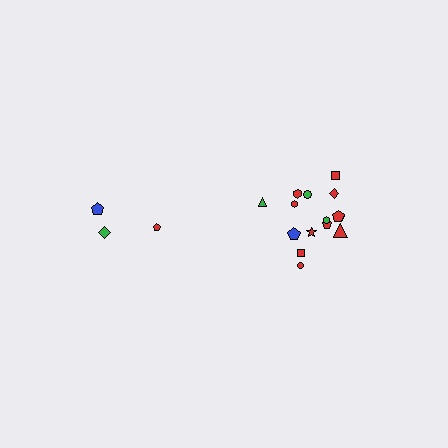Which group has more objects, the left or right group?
The right group.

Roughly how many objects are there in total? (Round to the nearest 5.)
Roughly 20 objects in total.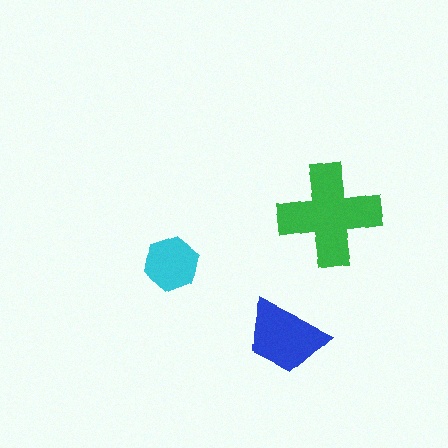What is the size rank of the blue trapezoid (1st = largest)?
2nd.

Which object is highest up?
The green cross is topmost.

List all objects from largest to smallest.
The green cross, the blue trapezoid, the cyan hexagon.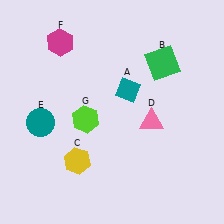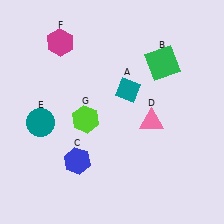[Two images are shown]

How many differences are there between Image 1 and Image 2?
There is 1 difference between the two images.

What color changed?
The hexagon (C) changed from yellow in Image 1 to blue in Image 2.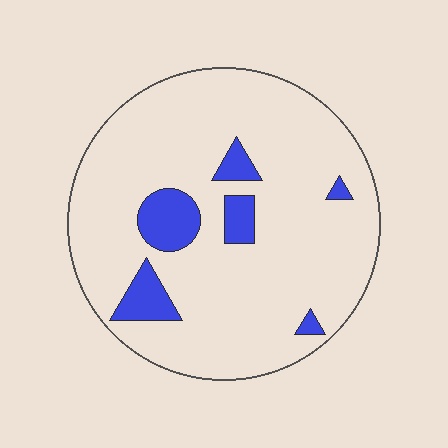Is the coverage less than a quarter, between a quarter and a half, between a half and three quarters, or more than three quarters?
Less than a quarter.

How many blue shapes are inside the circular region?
6.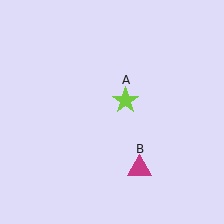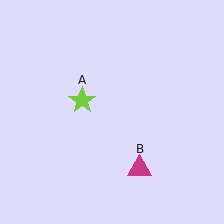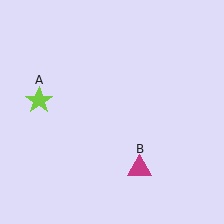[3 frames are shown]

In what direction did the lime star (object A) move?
The lime star (object A) moved left.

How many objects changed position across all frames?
1 object changed position: lime star (object A).